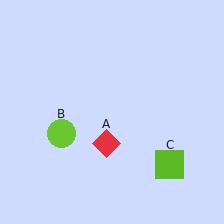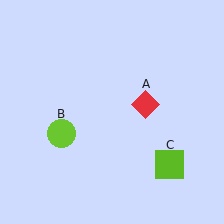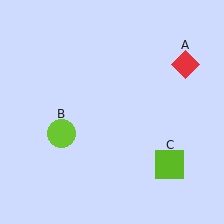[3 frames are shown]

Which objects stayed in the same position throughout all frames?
Lime circle (object B) and lime square (object C) remained stationary.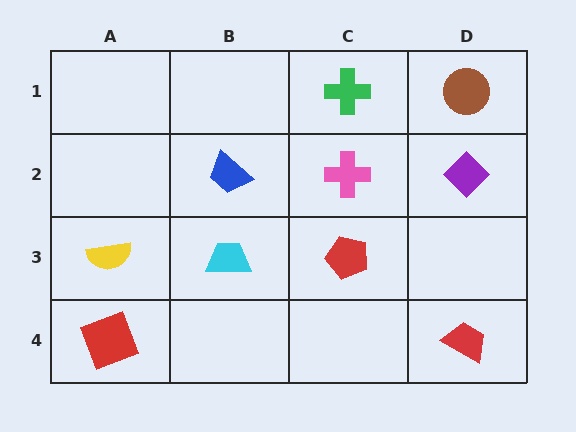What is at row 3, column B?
A cyan trapezoid.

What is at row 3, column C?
A red pentagon.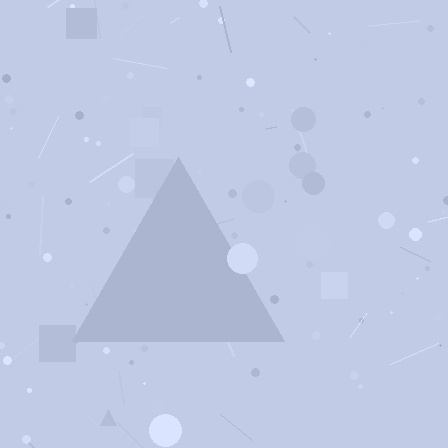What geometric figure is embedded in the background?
A triangle is embedded in the background.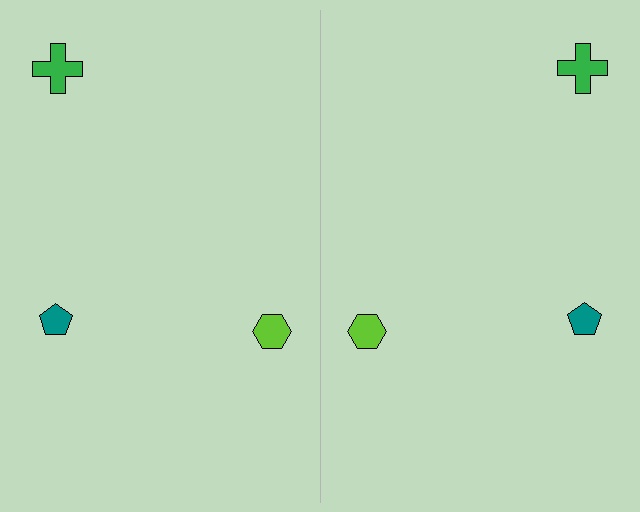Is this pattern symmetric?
Yes, this pattern has bilateral (reflection) symmetry.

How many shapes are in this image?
There are 6 shapes in this image.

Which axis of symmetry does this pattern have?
The pattern has a vertical axis of symmetry running through the center of the image.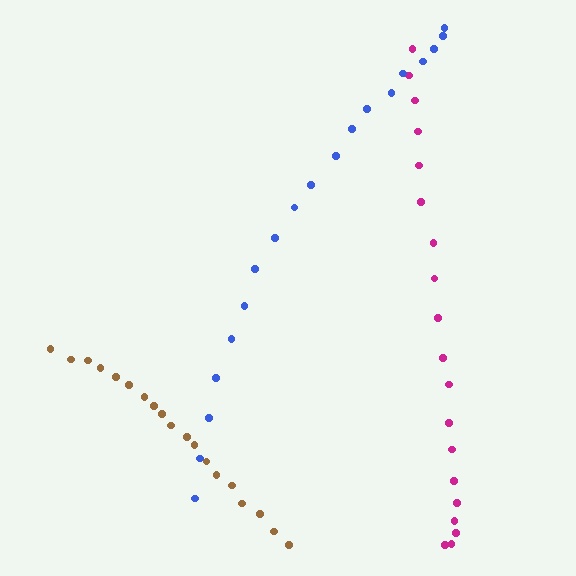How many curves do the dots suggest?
There are 3 distinct paths.